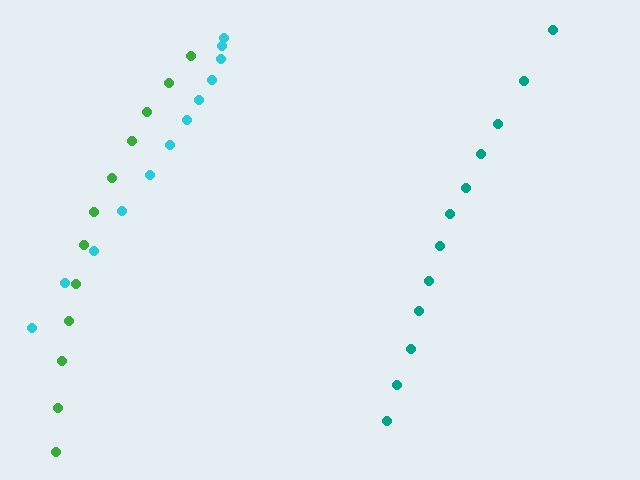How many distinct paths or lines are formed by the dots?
There are 3 distinct paths.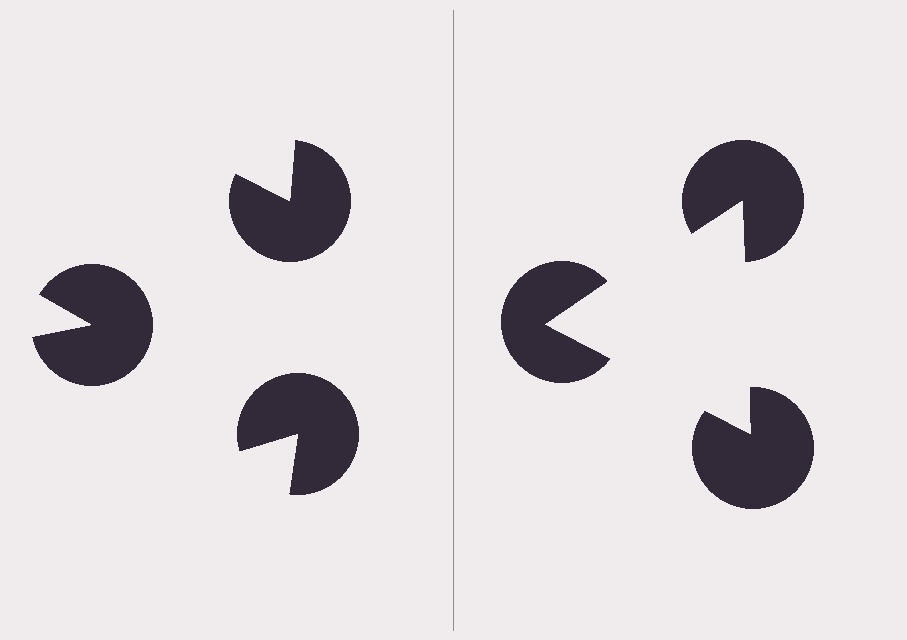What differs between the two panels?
The pac-man discs are positioned identically on both sides; only the wedge orientations differ. On the right they align to a triangle; on the left they are misaligned.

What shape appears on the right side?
An illusory triangle.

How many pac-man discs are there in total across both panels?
6 — 3 on each side.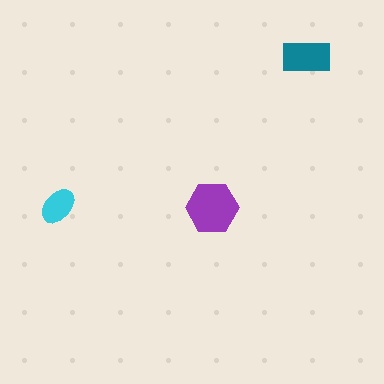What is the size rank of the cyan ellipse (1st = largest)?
3rd.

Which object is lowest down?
The purple hexagon is bottommost.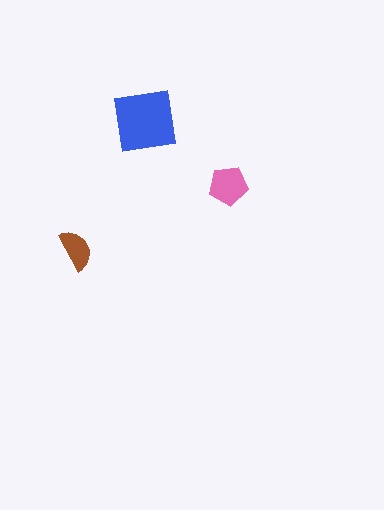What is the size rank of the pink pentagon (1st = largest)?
2nd.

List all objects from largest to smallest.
The blue square, the pink pentagon, the brown semicircle.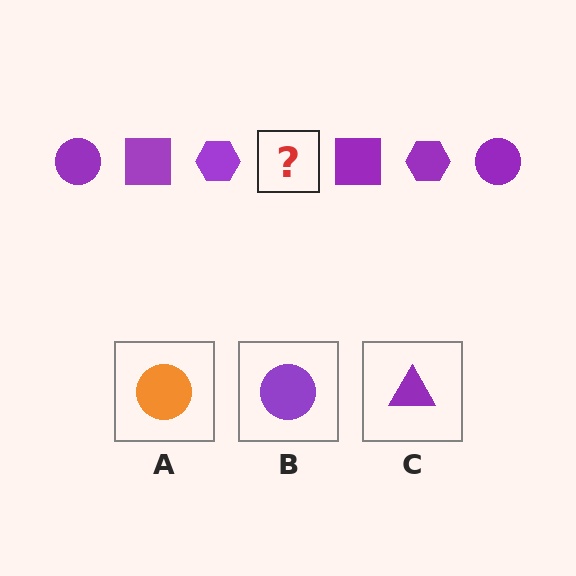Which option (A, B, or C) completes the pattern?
B.